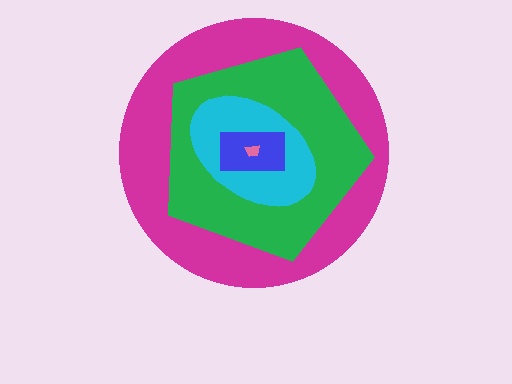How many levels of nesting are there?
5.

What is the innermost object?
The pink trapezoid.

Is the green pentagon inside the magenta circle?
Yes.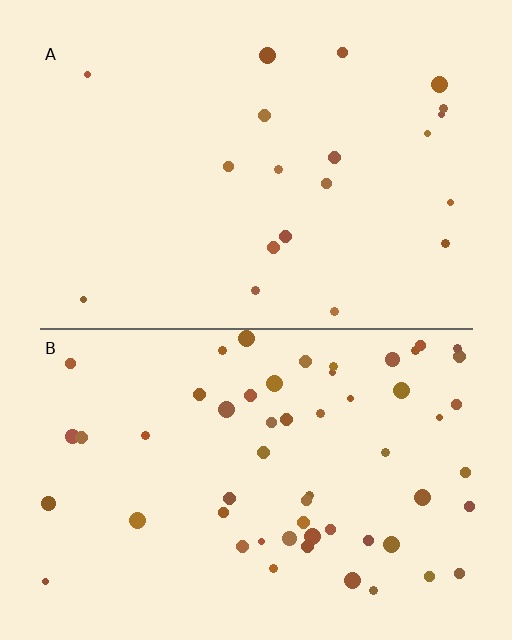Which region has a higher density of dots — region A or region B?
B (the bottom).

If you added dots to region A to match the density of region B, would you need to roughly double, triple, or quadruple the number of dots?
Approximately triple.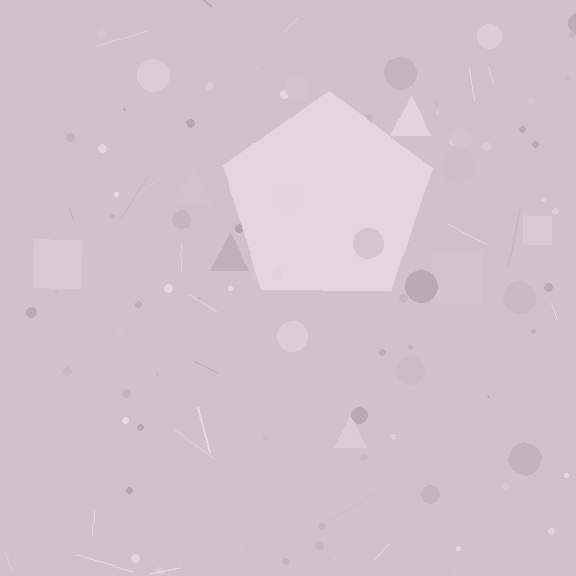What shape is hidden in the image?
A pentagon is hidden in the image.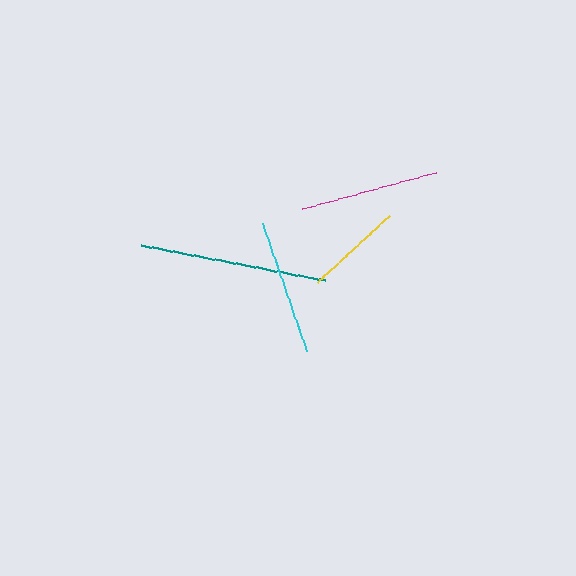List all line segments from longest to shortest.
From longest to shortest: teal, magenta, cyan, yellow.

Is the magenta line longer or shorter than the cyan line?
The magenta line is longer than the cyan line.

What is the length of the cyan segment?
The cyan segment is approximately 135 pixels long.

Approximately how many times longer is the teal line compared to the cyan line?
The teal line is approximately 1.4 times the length of the cyan line.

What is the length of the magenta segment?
The magenta segment is approximately 138 pixels long.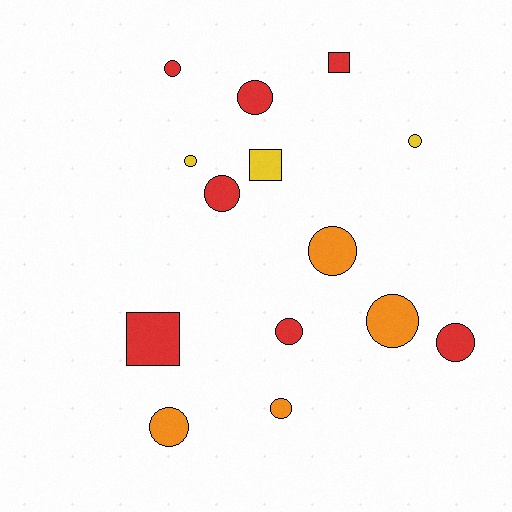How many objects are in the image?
There are 14 objects.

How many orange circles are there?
There are 4 orange circles.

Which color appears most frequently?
Red, with 7 objects.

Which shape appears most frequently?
Circle, with 11 objects.